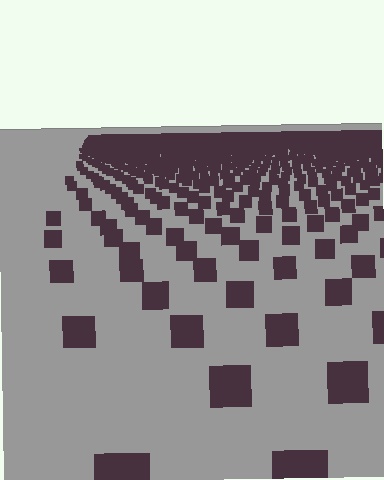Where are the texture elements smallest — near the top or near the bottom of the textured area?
Near the top.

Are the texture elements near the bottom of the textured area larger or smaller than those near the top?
Larger. Near the bottom, elements are closer to the viewer and appear at a bigger on-screen size.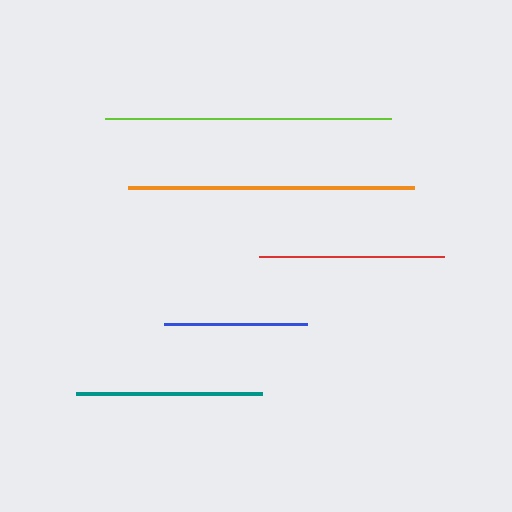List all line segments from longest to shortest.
From longest to shortest: lime, orange, teal, red, blue.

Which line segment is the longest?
The lime line is the longest at approximately 286 pixels.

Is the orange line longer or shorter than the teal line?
The orange line is longer than the teal line.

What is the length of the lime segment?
The lime segment is approximately 286 pixels long.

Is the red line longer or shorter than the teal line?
The teal line is longer than the red line.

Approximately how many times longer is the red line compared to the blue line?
The red line is approximately 1.3 times the length of the blue line.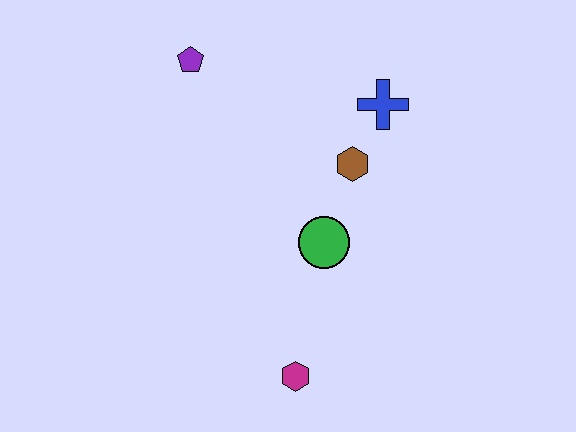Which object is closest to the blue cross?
The brown hexagon is closest to the blue cross.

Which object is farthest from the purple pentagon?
The magenta hexagon is farthest from the purple pentagon.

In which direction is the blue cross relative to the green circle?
The blue cross is above the green circle.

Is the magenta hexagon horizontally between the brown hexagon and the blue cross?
No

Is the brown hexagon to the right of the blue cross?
No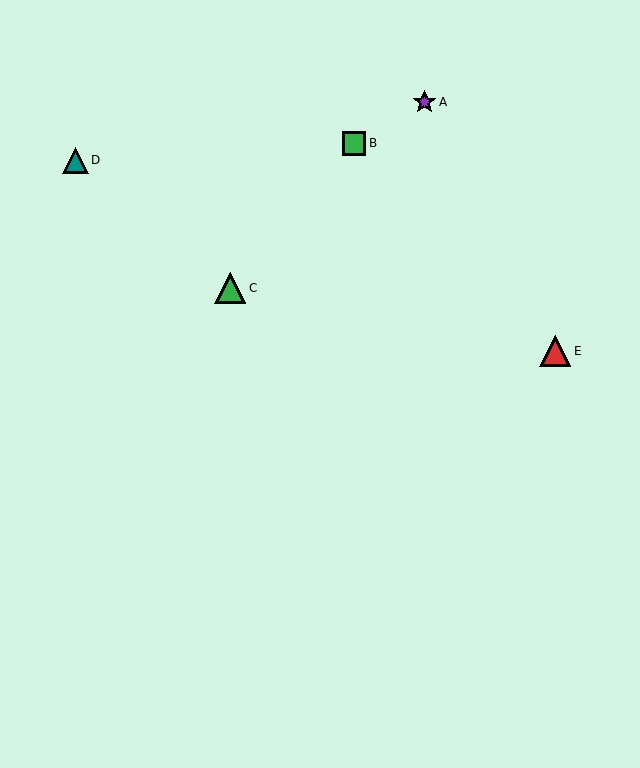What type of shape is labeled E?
Shape E is a red triangle.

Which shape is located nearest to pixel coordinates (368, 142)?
The green square (labeled B) at (354, 143) is nearest to that location.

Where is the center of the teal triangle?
The center of the teal triangle is at (76, 160).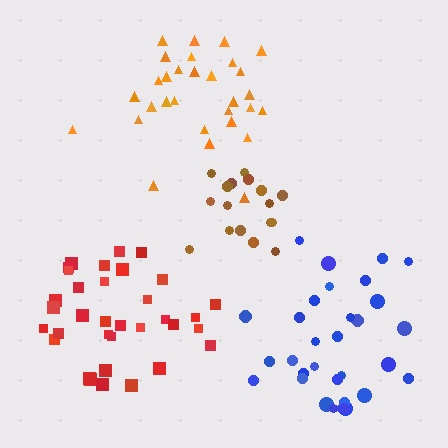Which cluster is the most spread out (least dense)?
Orange.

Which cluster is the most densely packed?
Brown.